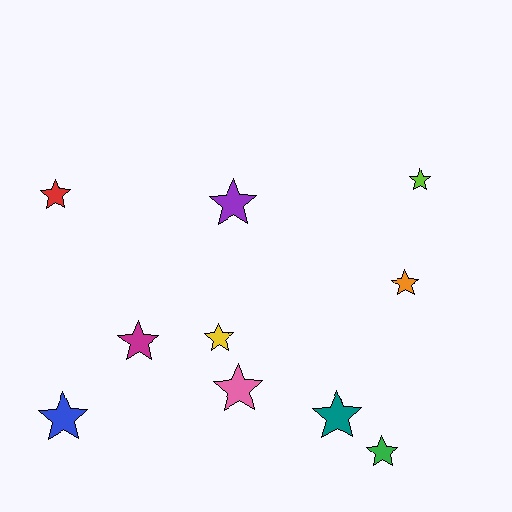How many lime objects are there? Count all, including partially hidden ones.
There is 1 lime object.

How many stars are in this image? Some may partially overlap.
There are 10 stars.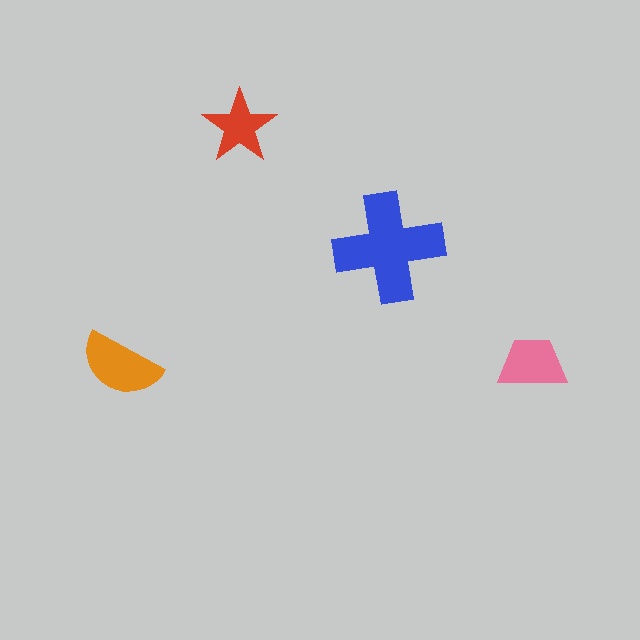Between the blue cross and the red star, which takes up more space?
The blue cross.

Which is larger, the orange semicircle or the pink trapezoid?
The orange semicircle.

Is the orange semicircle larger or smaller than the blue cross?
Smaller.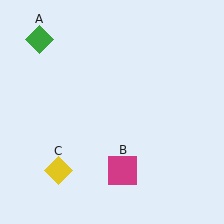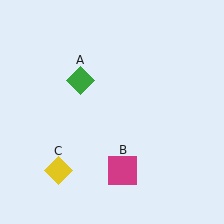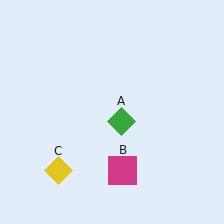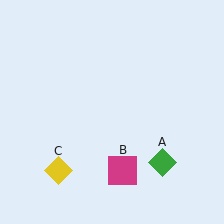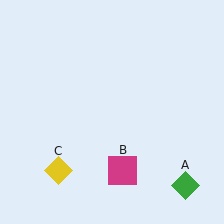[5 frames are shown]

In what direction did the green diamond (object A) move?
The green diamond (object A) moved down and to the right.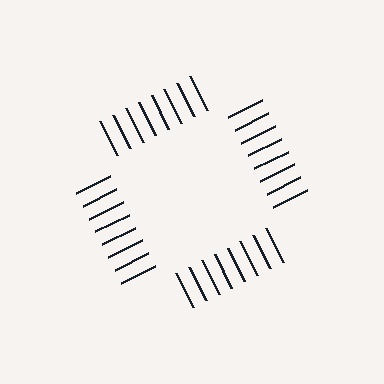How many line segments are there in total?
32 — 8 along each of the 4 edges.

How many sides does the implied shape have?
4 sides — the line-ends trace a square.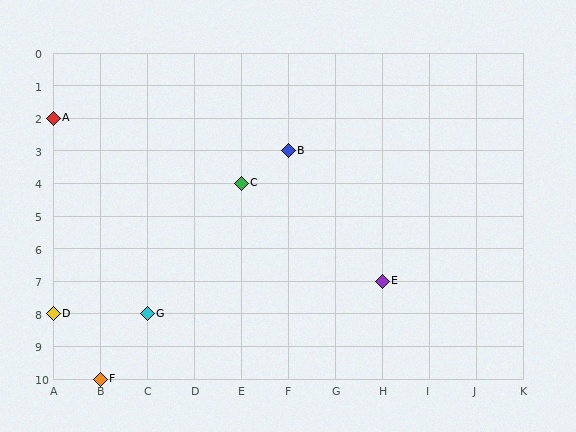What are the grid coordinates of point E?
Point E is at grid coordinates (H, 7).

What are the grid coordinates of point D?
Point D is at grid coordinates (A, 8).